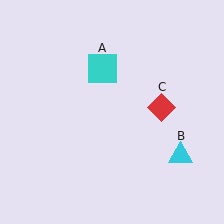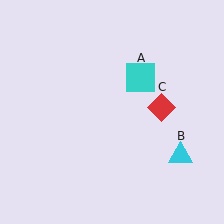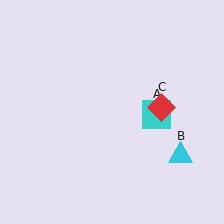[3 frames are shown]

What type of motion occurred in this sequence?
The cyan square (object A) rotated clockwise around the center of the scene.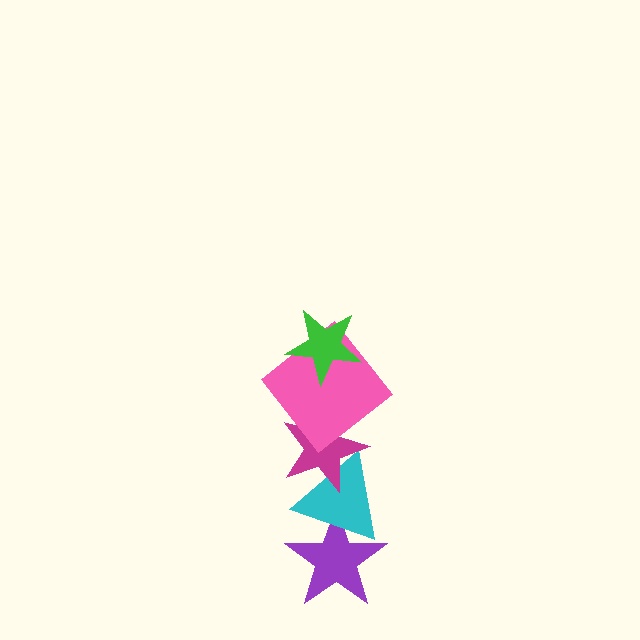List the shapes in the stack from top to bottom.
From top to bottom: the green star, the pink diamond, the magenta star, the cyan triangle, the purple star.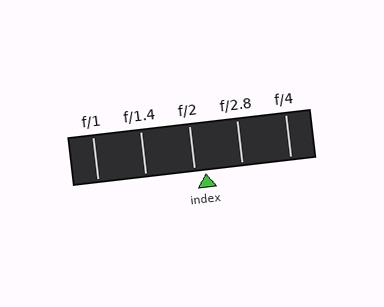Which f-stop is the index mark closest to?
The index mark is closest to f/2.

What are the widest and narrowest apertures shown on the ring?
The widest aperture shown is f/1 and the narrowest is f/4.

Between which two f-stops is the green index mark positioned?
The index mark is between f/2 and f/2.8.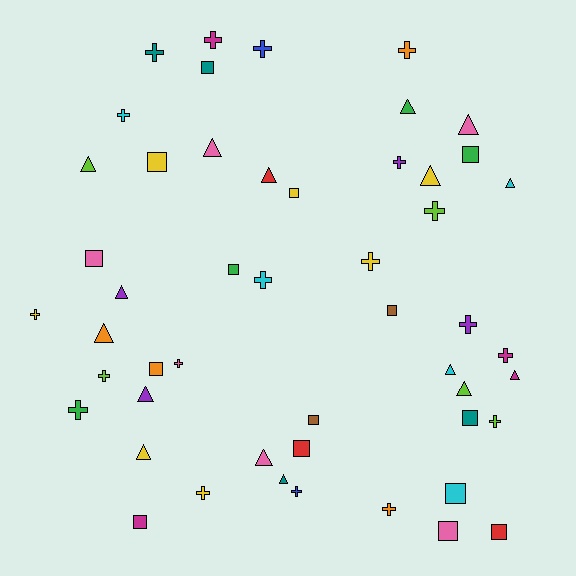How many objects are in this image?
There are 50 objects.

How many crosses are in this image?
There are 19 crosses.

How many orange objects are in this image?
There are 4 orange objects.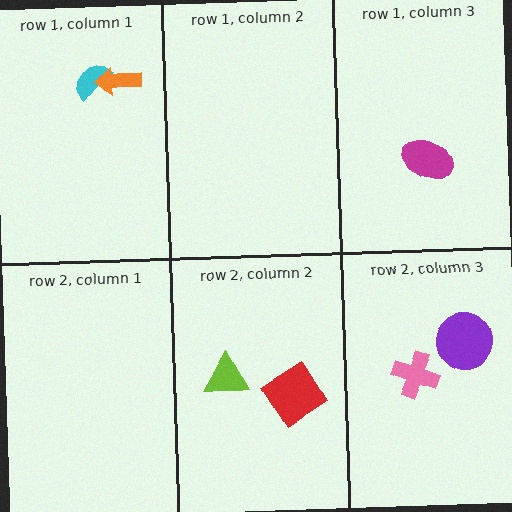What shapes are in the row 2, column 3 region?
The pink cross, the purple circle.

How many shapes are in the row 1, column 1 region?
2.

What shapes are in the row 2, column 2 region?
The lime triangle, the red diamond.